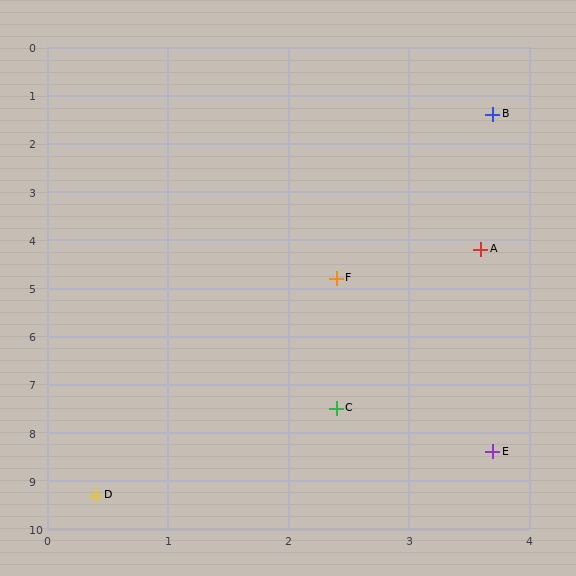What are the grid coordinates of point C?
Point C is at approximately (2.4, 7.5).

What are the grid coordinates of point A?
Point A is at approximately (3.6, 4.2).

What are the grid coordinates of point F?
Point F is at approximately (2.4, 4.8).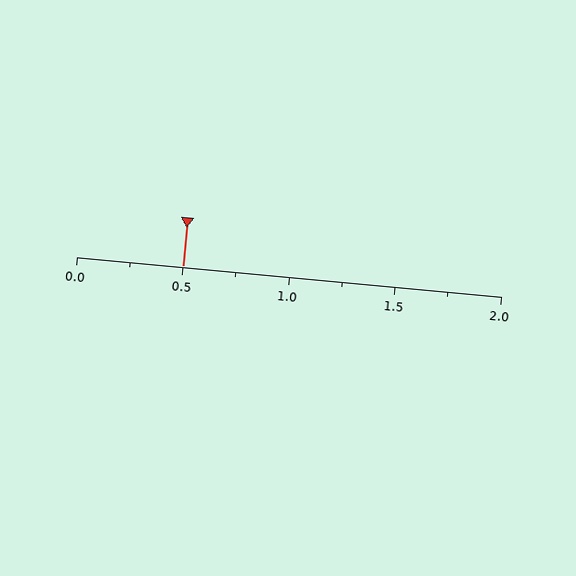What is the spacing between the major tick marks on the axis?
The major ticks are spaced 0.5 apart.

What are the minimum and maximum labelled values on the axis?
The axis runs from 0.0 to 2.0.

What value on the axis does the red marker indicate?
The marker indicates approximately 0.5.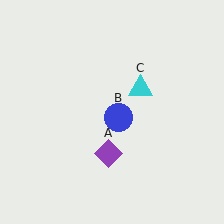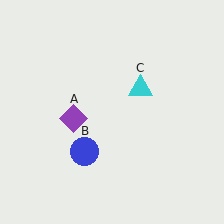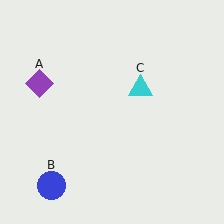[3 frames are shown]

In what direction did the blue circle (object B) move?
The blue circle (object B) moved down and to the left.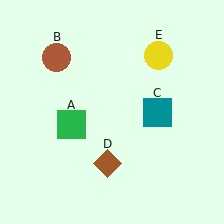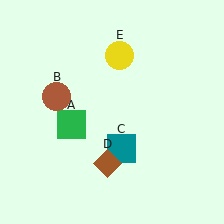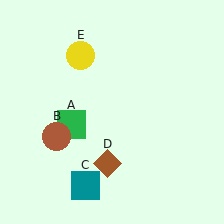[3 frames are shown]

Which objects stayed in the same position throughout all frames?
Green square (object A) and brown diamond (object D) remained stationary.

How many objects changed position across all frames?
3 objects changed position: brown circle (object B), teal square (object C), yellow circle (object E).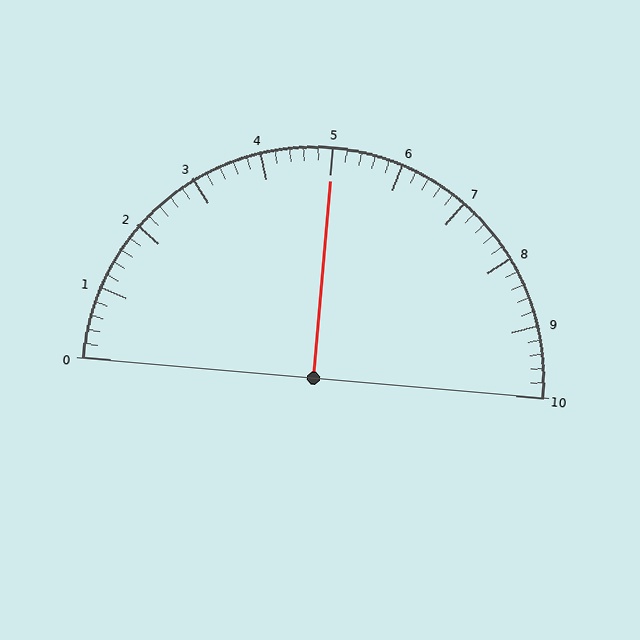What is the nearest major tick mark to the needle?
The nearest major tick mark is 5.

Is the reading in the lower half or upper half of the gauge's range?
The reading is in the upper half of the range (0 to 10).